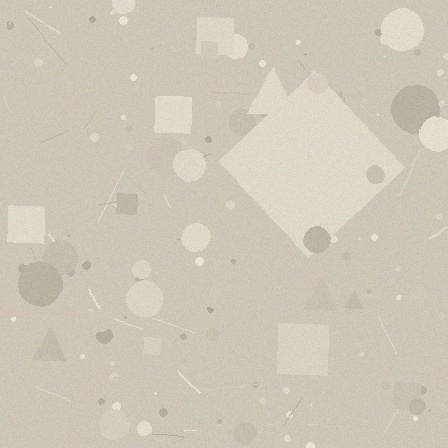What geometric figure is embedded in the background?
A diamond is embedded in the background.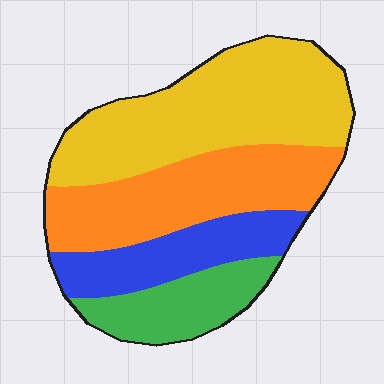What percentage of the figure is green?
Green takes up about one sixth (1/6) of the figure.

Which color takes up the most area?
Yellow, at roughly 40%.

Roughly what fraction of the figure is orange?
Orange takes up between a sixth and a third of the figure.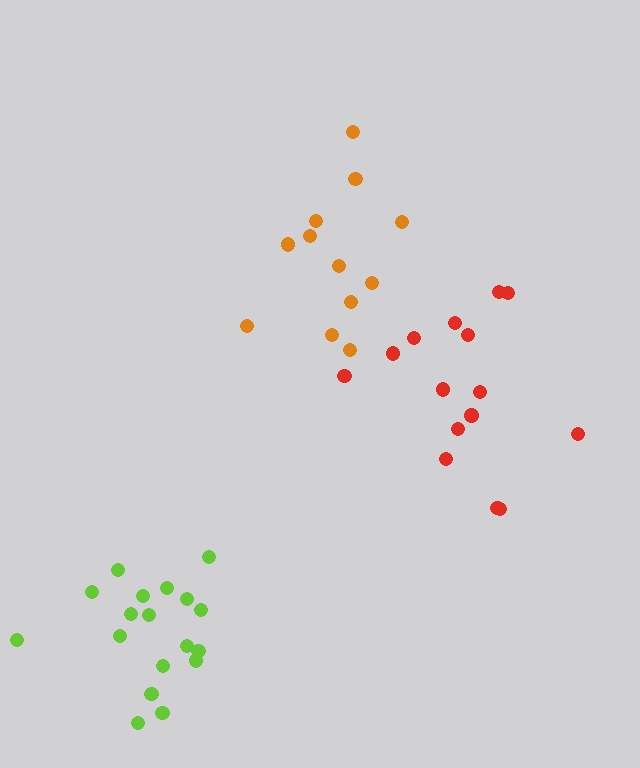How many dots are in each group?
Group 1: 18 dots, Group 2: 12 dots, Group 3: 16 dots (46 total).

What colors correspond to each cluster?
The clusters are colored: lime, orange, red.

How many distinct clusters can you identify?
There are 3 distinct clusters.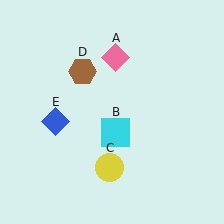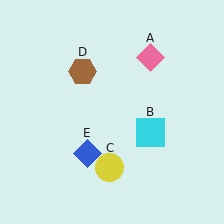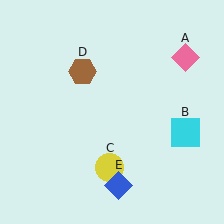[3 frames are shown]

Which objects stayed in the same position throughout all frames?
Yellow circle (object C) and brown hexagon (object D) remained stationary.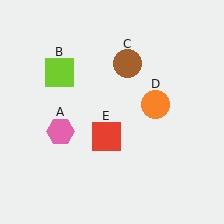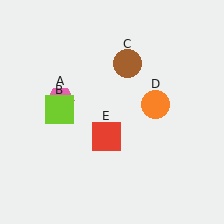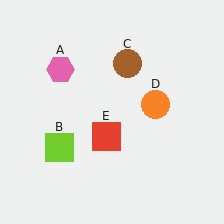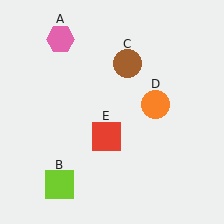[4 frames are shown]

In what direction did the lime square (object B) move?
The lime square (object B) moved down.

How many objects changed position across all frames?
2 objects changed position: pink hexagon (object A), lime square (object B).